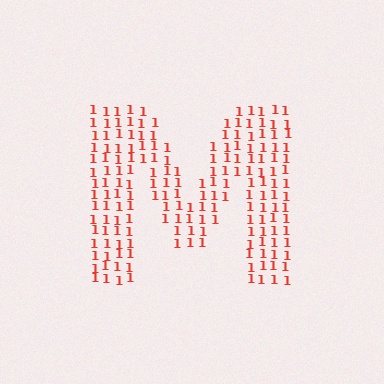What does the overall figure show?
The overall figure shows the letter M.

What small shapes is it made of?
It is made of small digit 1's.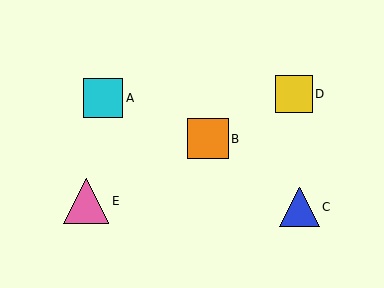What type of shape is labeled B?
Shape B is an orange square.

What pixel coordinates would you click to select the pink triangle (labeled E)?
Click at (86, 201) to select the pink triangle E.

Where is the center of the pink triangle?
The center of the pink triangle is at (86, 201).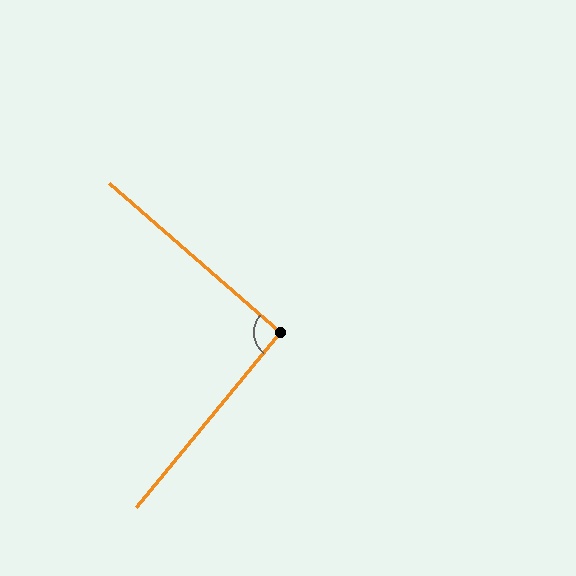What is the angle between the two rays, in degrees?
Approximately 92 degrees.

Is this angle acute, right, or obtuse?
It is approximately a right angle.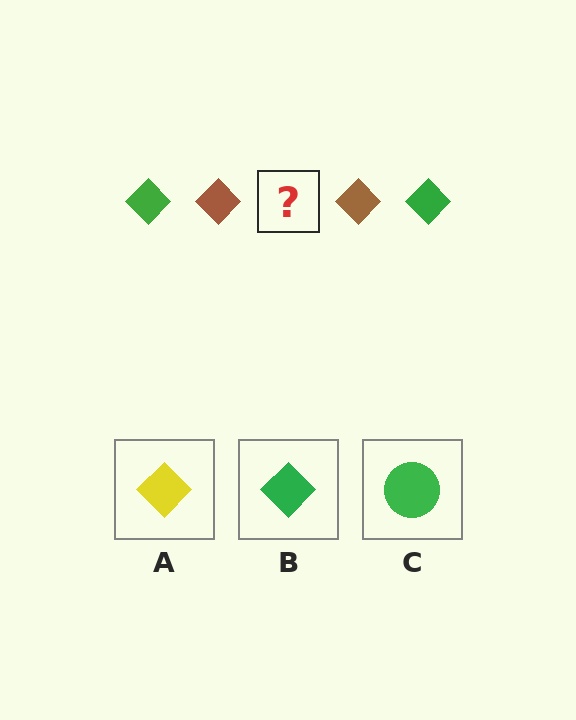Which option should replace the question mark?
Option B.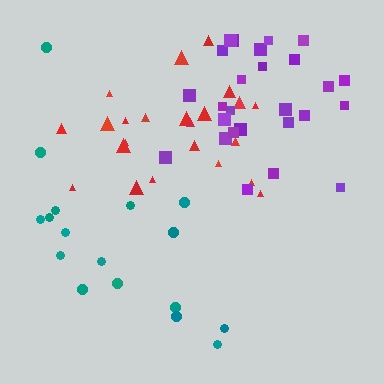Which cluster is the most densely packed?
Red.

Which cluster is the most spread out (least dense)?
Teal.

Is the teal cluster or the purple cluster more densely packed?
Purple.